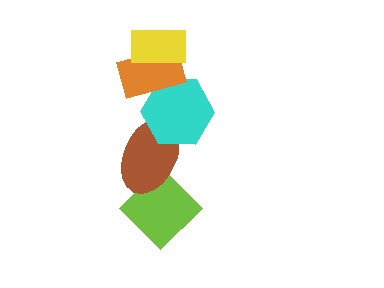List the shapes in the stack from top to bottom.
From top to bottom: the yellow rectangle, the orange rectangle, the cyan hexagon, the brown ellipse, the lime diamond.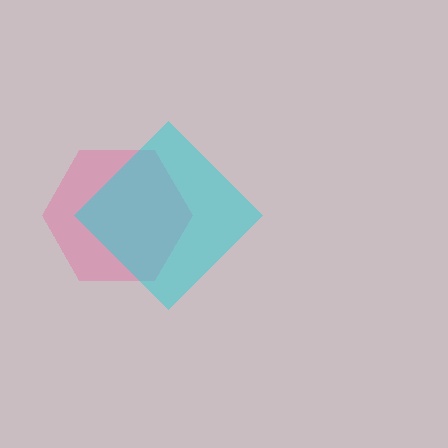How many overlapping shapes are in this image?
There are 2 overlapping shapes in the image.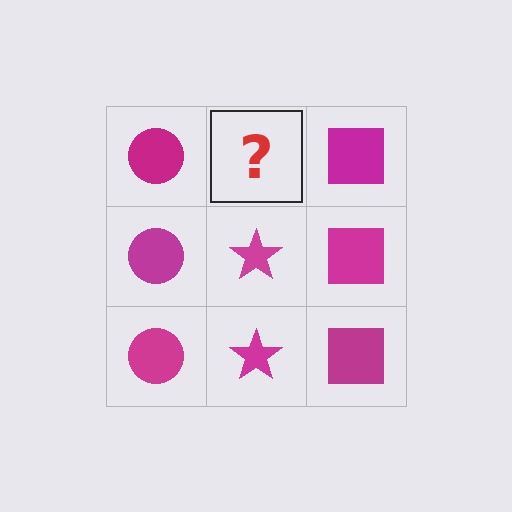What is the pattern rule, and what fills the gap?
The rule is that each column has a consistent shape. The gap should be filled with a magenta star.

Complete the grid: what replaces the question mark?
The question mark should be replaced with a magenta star.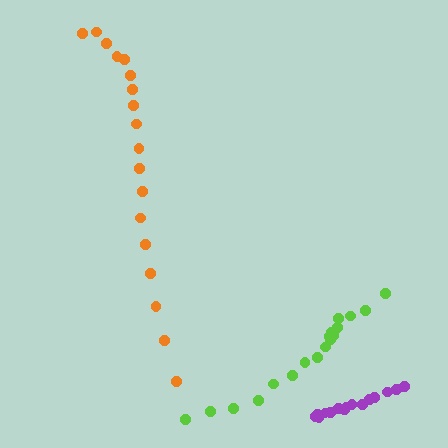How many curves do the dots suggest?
There are 3 distinct paths.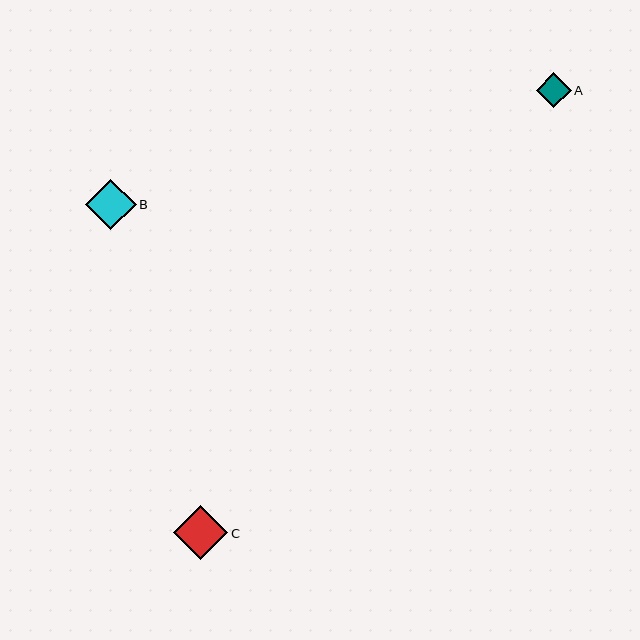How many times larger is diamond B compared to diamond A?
Diamond B is approximately 1.4 times the size of diamond A.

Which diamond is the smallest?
Diamond A is the smallest with a size of approximately 35 pixels.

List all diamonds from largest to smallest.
From largest to smallest: C, B, A.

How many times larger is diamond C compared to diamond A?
Diamond C is approximately 1.6 times the size of diamond A.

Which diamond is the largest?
Diamond C is the largest with a size of approximately 55 pixels.